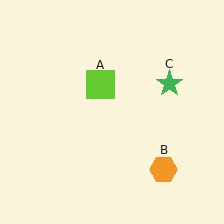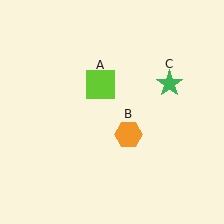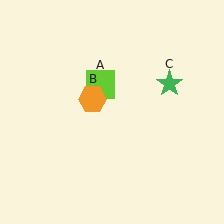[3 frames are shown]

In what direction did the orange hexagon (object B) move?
The orange hexagon (object B) moved up and to the left.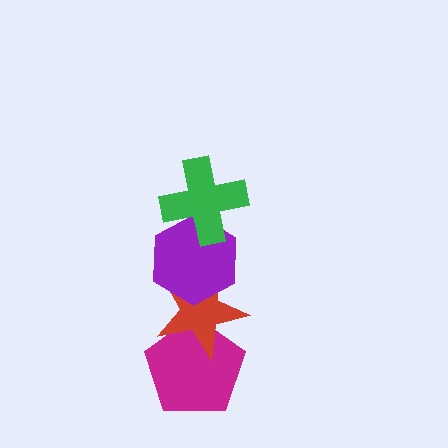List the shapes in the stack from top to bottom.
From top to bottom: the green cross, the purple hexagon, the red star, the magenta pentagon.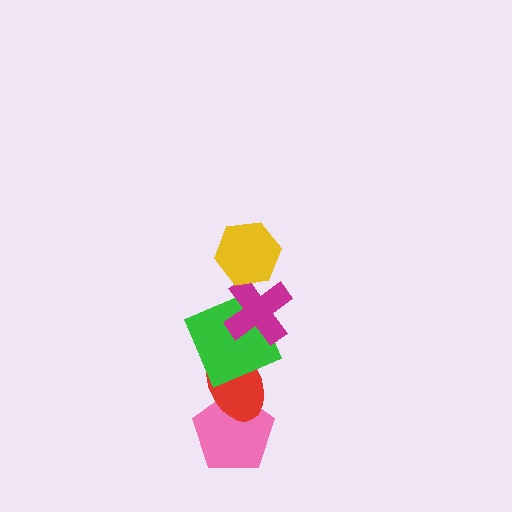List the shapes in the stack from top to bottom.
From top to bottom: the yellow hexagon, the magenta cross, the green square, the red ellipse, the pink pentagon.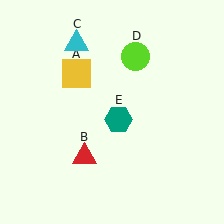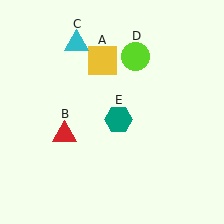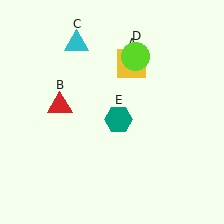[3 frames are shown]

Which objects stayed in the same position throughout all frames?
Cyan triangle (object C) and lime circle (object D) and teal hexagon (object E) remained stationary.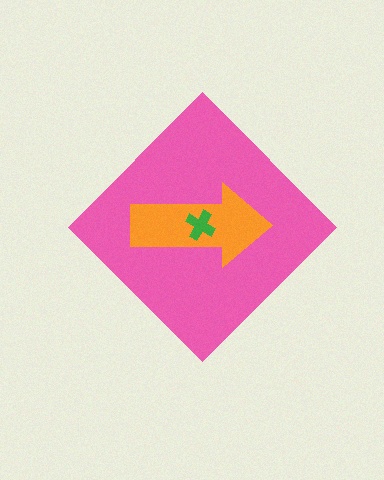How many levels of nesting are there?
3.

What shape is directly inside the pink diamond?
The orange arrow.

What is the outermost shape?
The pink diamond.